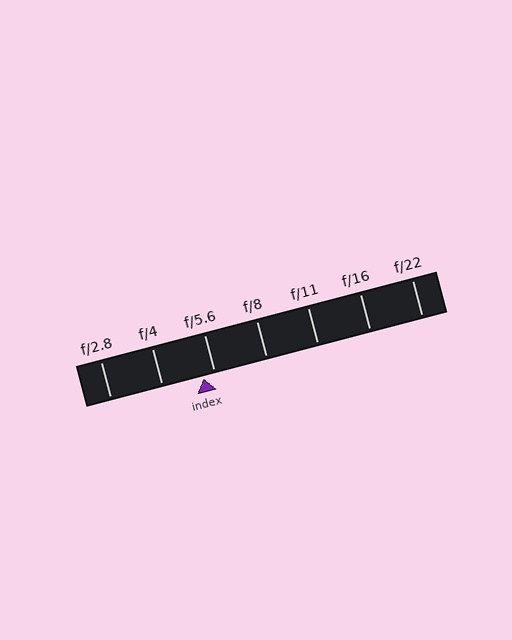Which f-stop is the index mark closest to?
The index mark is closest to f/5.6.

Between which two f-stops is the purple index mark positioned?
The index mark is between f/4 and f/5.6.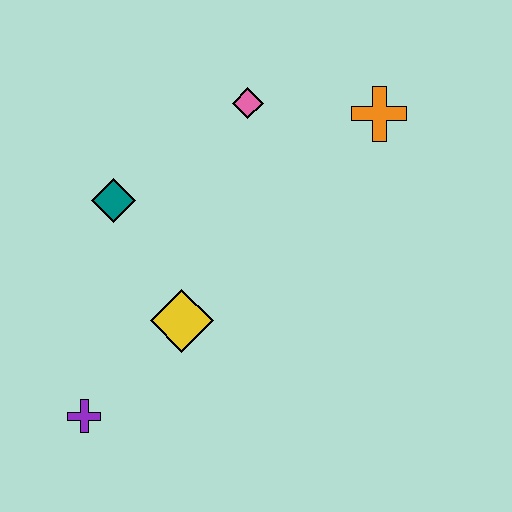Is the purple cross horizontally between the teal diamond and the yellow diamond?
No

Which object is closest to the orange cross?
The pink diamond is closest to the orange cross.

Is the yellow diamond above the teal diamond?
No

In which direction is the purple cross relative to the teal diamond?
The purple cross is below the teal diamond.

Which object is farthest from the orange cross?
The purple cross is farthest from the orange cross.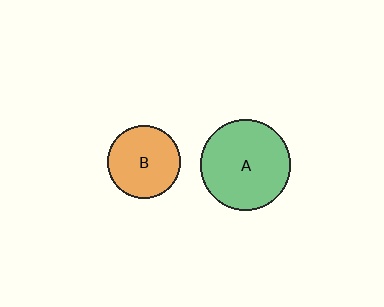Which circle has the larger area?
Circle A (green).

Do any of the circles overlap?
No, none of the circles overlap.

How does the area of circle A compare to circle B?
Approximately 1.5 times.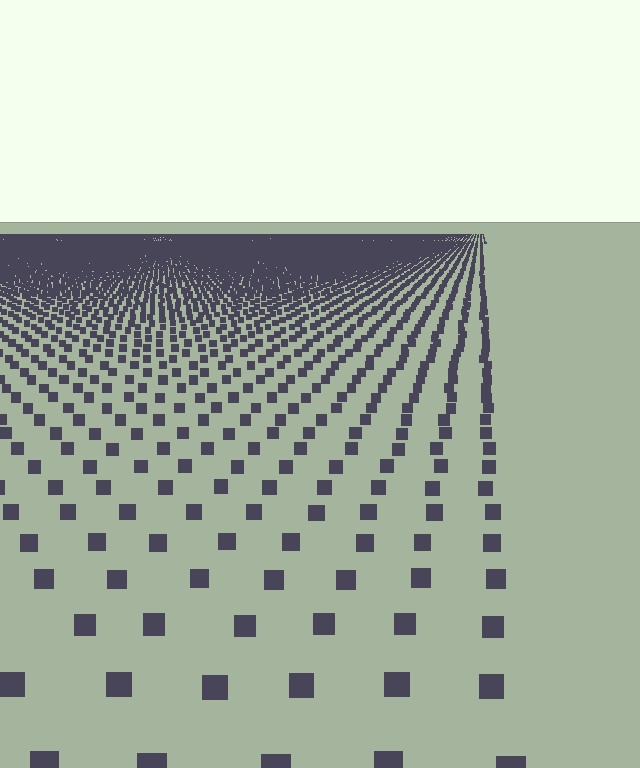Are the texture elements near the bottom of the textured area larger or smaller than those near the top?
Larger. Near the bottom, elements are closer to the viewer and appear at a bigger on-screen size.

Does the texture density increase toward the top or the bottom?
Density increases toward the top.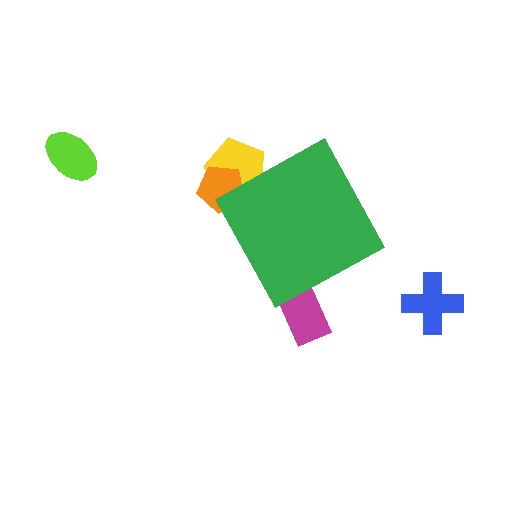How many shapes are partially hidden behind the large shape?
3 shapes are partially hidden.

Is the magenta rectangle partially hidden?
Yes, the magenta rectangle is partially hidden behind the green diamond.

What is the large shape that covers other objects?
A green diamond.